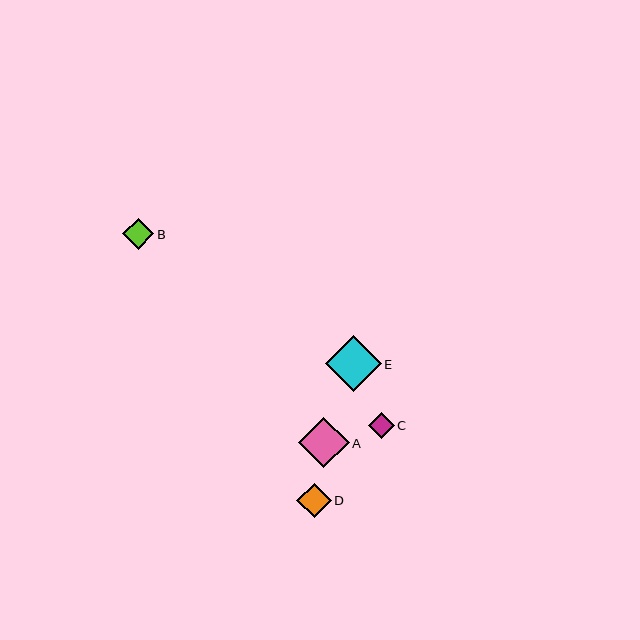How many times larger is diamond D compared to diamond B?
Diamond D is approximately 1.1 times the size of diamond B.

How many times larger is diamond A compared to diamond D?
Diamond A is approximately 1.5 times the size of diamond D.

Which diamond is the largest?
Diamond E is the largest with a size of approximately 56 pixels.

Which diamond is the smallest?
Diamond C is the smallest with a size of approximately 26 pixels.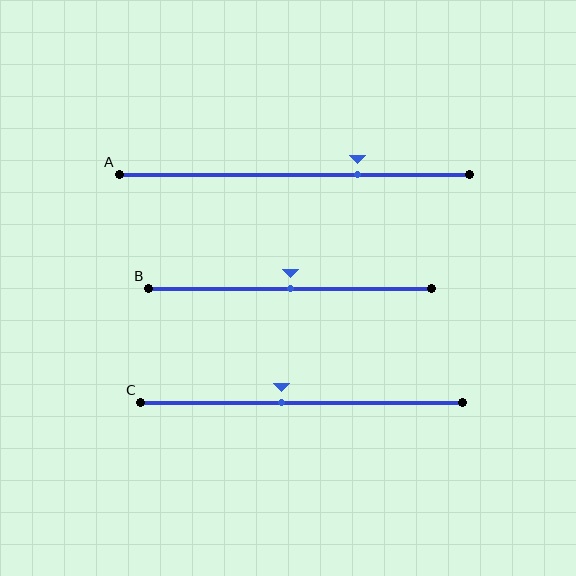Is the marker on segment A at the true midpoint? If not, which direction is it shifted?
No, the marker on segment A is shifted to the right by about 18% of the segment length.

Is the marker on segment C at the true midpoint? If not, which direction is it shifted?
No, the marker on segment C is shifted to the left by about 6% of the segment length.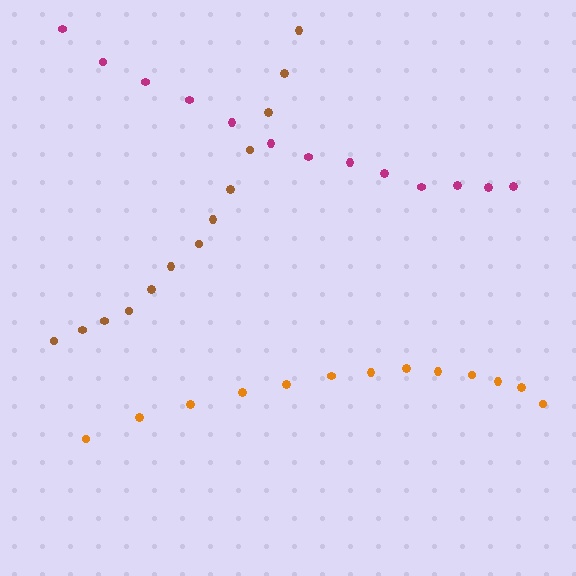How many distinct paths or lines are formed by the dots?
There are 3 distinct paths.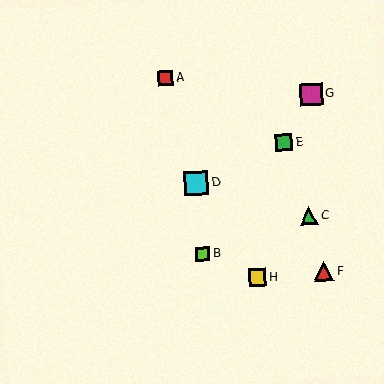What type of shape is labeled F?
Shape F is a red triangle.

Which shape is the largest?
The cyan square (labeled D) is the largest.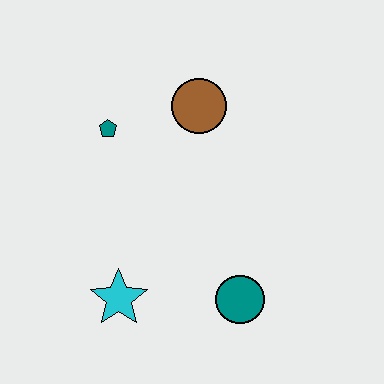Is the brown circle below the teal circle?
No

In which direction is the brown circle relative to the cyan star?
The brown circle is above the cyan star.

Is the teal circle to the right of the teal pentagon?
Yes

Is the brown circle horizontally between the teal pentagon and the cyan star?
No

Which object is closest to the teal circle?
The cyan star is closest to the teal circle.